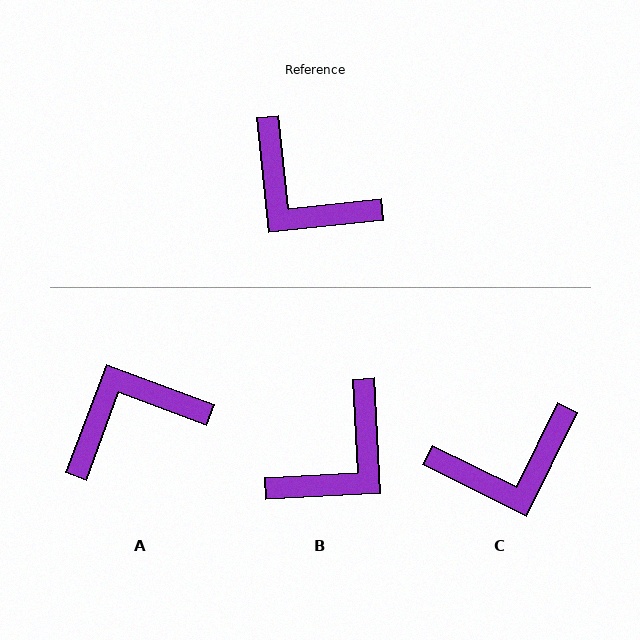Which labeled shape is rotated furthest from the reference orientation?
A, about 117 degrees away.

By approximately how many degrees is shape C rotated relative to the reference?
Approximately 58 degrees counter-clockwise.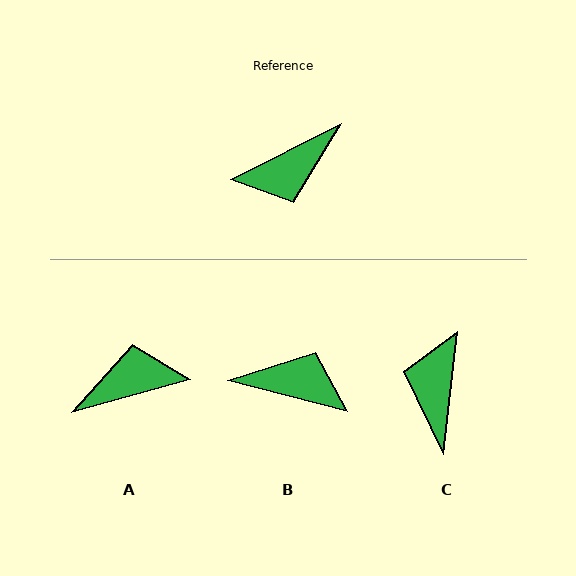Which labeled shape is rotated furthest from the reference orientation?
A, about 169 degrees away.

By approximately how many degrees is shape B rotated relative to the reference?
Approximately 139 degrees counter-clockwise.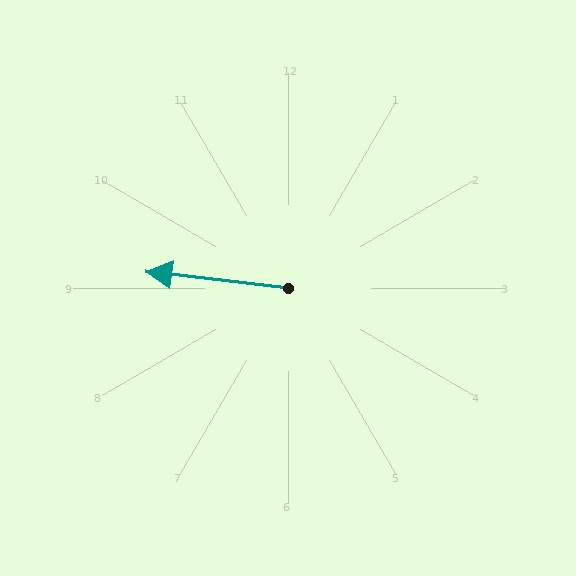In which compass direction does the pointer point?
West.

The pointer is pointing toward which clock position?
Roughly 9 o'clock.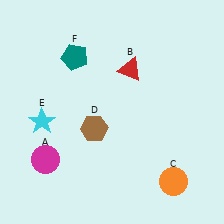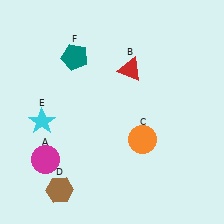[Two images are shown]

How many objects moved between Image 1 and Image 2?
2 objects moved between the two images.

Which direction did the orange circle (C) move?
The orange circle (C) moved up.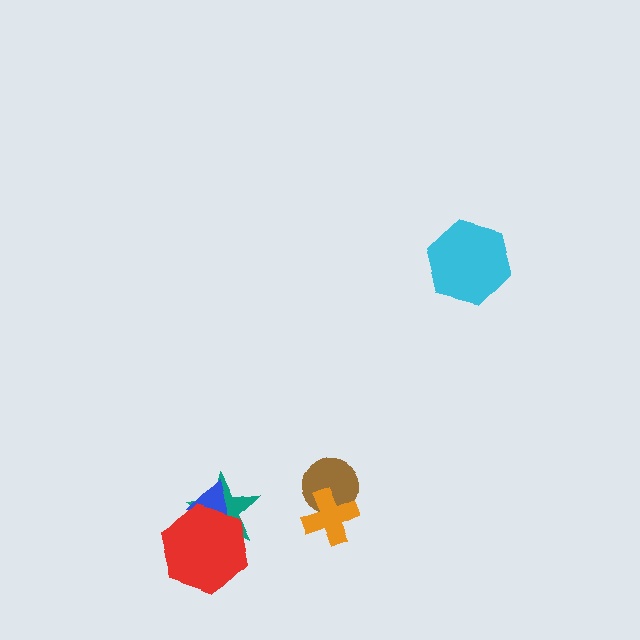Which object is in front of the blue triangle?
The red hexagon is in front of the blue triangle.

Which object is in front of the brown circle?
The orange cross is in front of the brown circle.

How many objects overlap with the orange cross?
1 object overlaps with the orange cross.